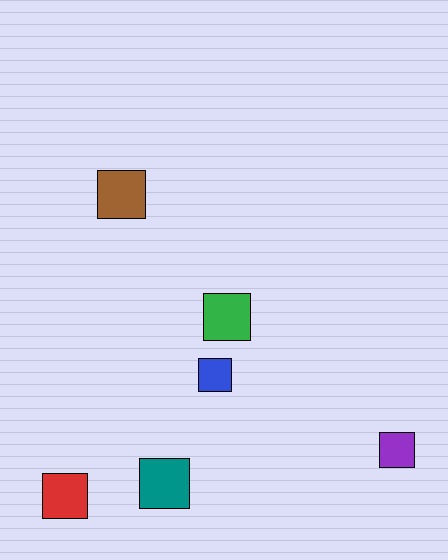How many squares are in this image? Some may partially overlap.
There are 6 squares.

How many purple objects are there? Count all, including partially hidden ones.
There is 1 purple object.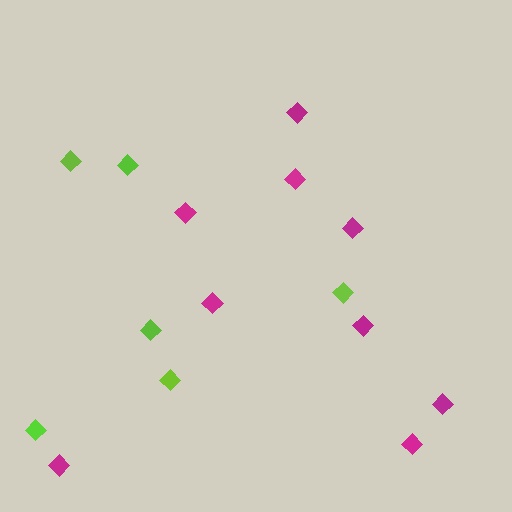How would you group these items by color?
There are 2 groups: one group of lime diamonds (6) and one group of magenta diamonds (9).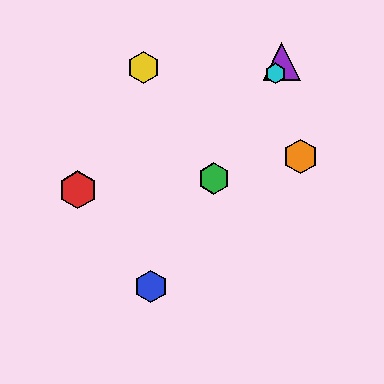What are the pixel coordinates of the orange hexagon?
The orange hexagon is at (300, 157).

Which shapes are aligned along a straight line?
The blue hexagon, the green hexagon, the purple triangle, the cyan hexagon are aligned along a straight line.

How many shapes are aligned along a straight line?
4 shapes (the blue hexagon, the green hexagon, the purple triangle, the cyan hexagon) are aligned along a straight line.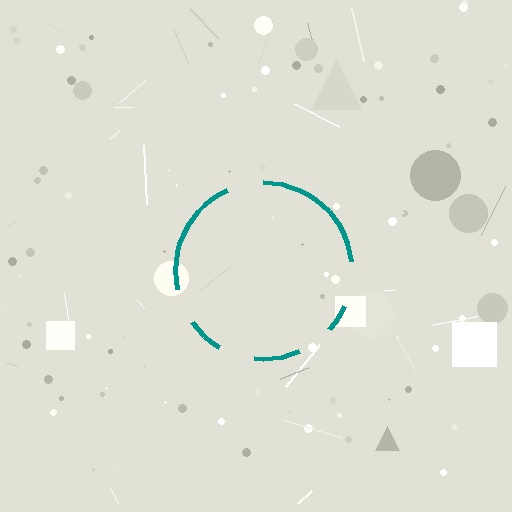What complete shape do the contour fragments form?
The contour fragments form a circle.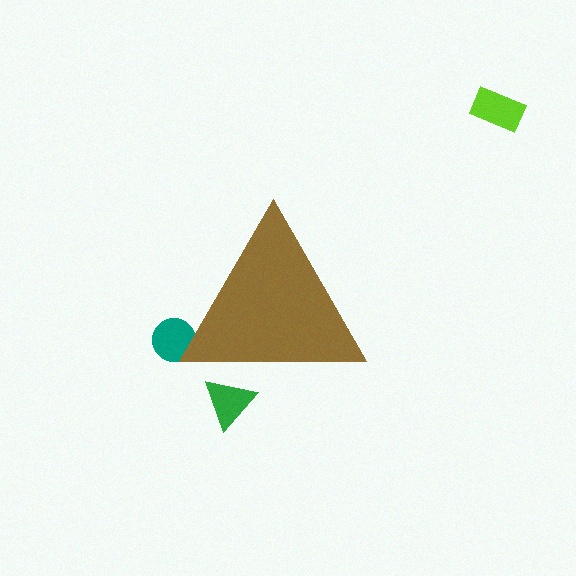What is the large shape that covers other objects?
A brown triangle.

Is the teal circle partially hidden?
Yes, the teal circle is partially hidden behind the brown triangle.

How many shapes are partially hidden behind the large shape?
2 shapes are partially hidden.